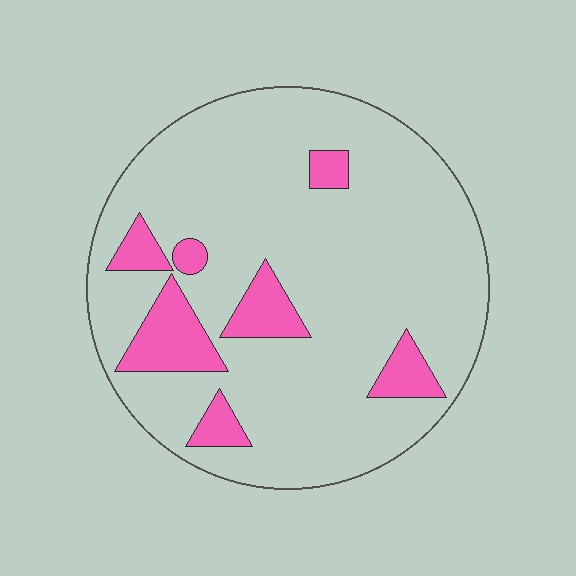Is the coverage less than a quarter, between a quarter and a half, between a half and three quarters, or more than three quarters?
Less than a quarter.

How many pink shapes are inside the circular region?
7.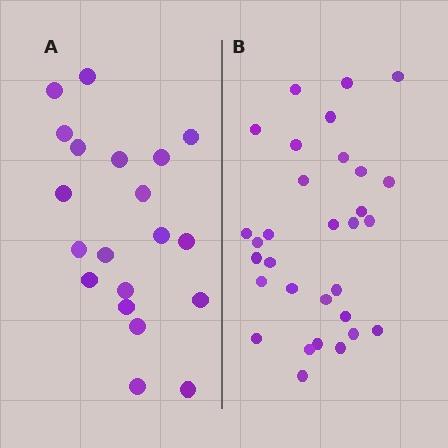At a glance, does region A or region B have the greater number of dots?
Region B (the right region) has more dots.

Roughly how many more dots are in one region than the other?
Region B has roughly 12 or so more dots than region A.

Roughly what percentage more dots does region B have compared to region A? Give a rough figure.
About 55% more.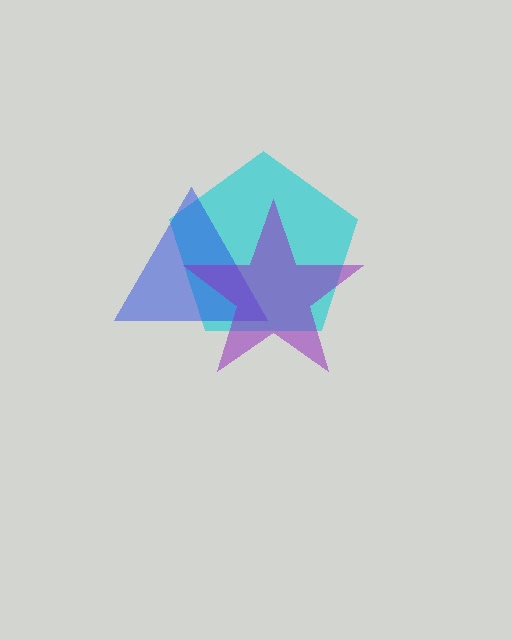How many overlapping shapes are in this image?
There are 3 overlapping shapes in the image.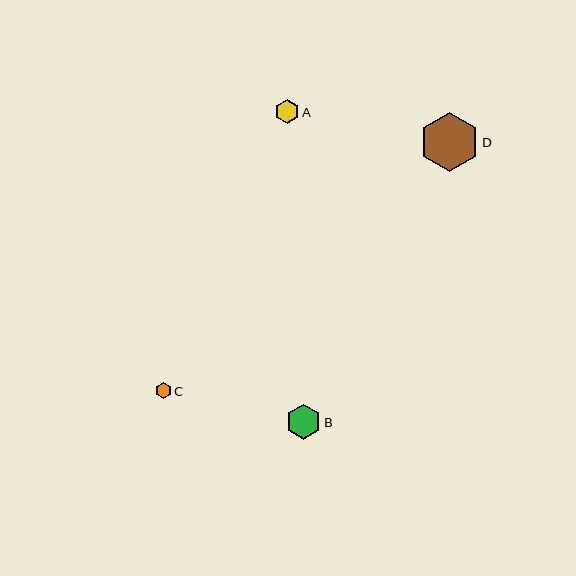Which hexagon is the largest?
Hexagon D is the largest with a size of approximately 59 pixels.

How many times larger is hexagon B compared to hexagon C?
Hexagon B is approximately 2.2 times the size of hexagon C.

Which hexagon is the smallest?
Hexagon C is the smallest with a size of approximately 16 pixels.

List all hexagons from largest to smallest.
From largest to smallest: D, B, A, C.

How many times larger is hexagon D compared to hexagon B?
Hexagon D is approximately 1.7 times the size of hexagon B.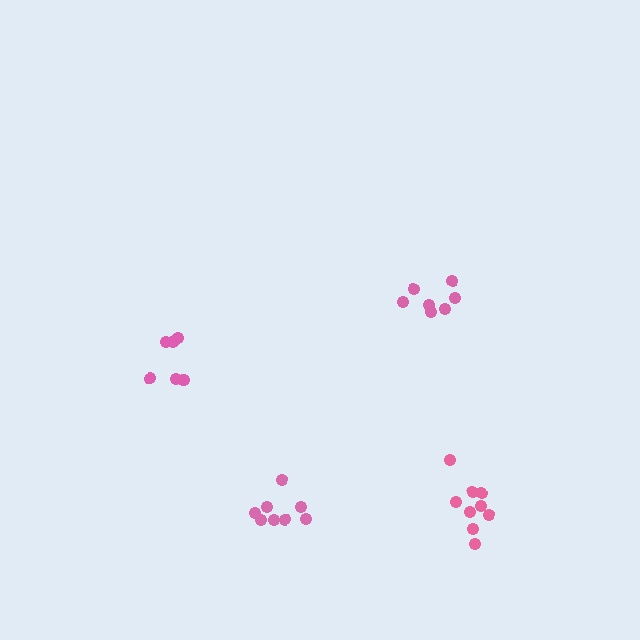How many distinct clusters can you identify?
There are 4 distinct clusters.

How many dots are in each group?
Group 1: 8 dots, Group 2: 9 dots, Group 3: 7 dots, Group 4: 7 dots (31 total).